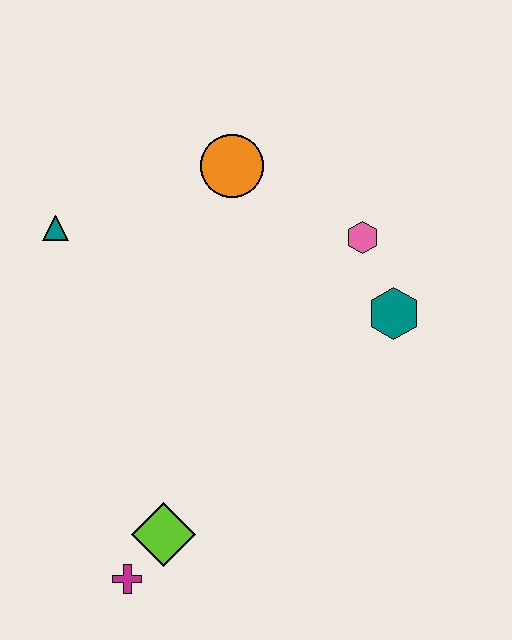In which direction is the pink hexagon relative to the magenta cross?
The pink hexagon is above the magenta cross.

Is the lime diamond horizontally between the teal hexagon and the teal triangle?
Yes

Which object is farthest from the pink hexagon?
The magenta cross is farthest from the pink hexagon.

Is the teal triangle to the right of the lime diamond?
No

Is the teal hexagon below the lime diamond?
No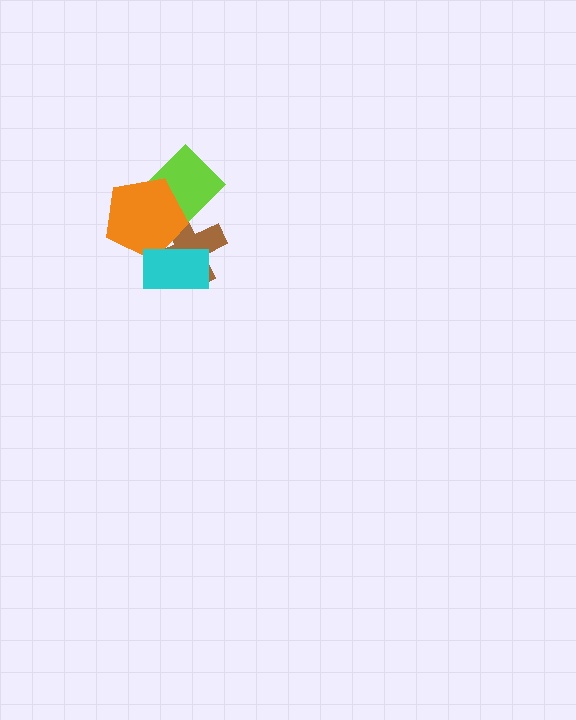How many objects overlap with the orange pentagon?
3 objects overlap with the orange pentagon.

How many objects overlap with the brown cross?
3 objects overlap with the brown cross.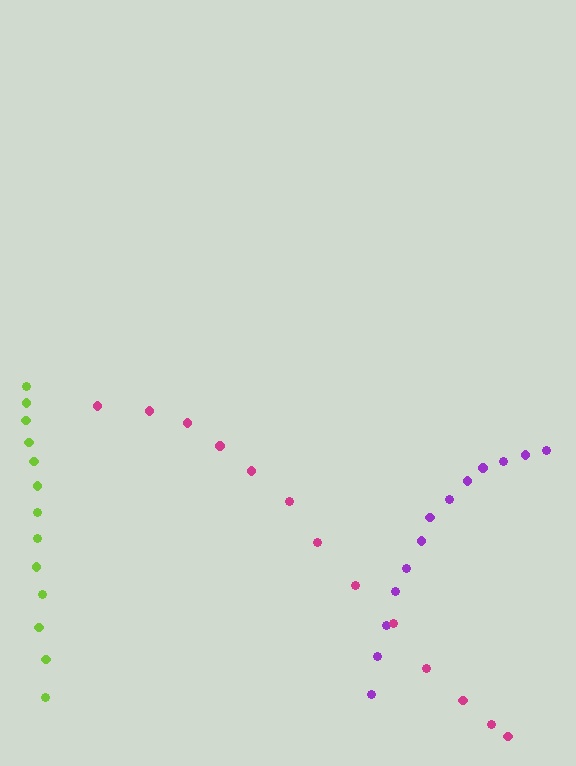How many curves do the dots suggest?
There are 3 distinct paths.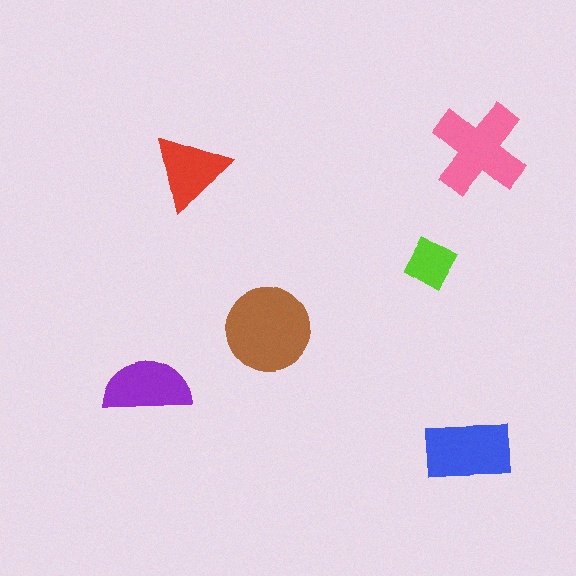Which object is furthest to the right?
The pink cross is rightmost.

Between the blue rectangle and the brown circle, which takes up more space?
The brown circle.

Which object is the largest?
The brown circle.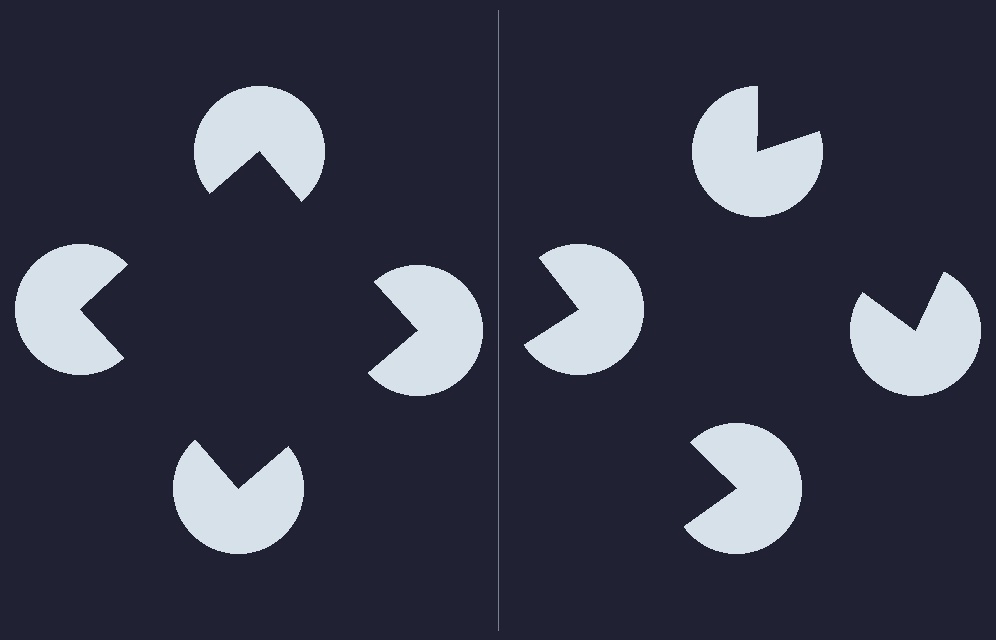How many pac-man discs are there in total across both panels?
8 — 4 on each side.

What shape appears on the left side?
An illusory square.